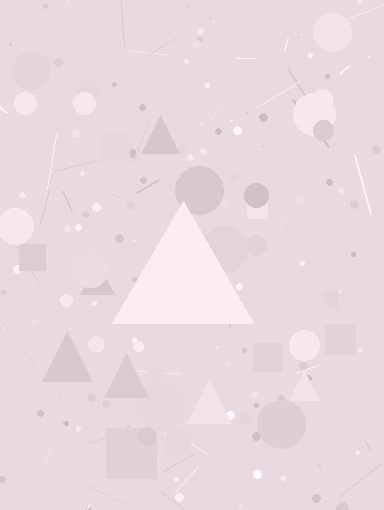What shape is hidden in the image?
A triangle is hidden in the image.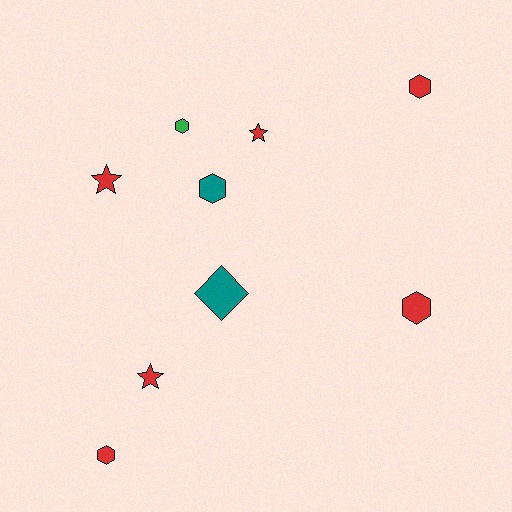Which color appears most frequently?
Red, with 6 objects.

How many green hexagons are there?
There is 1 green hexagon.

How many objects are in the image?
There are 9 objects.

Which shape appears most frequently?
Hexagon, with 5 objects.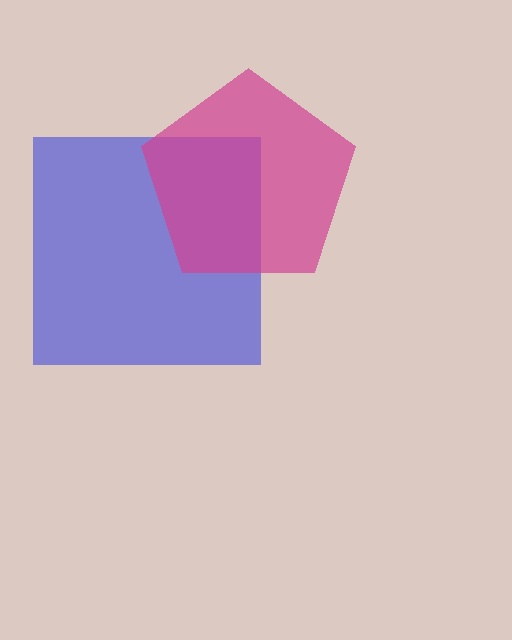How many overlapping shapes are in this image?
There are 2 overlapping shapes in the image.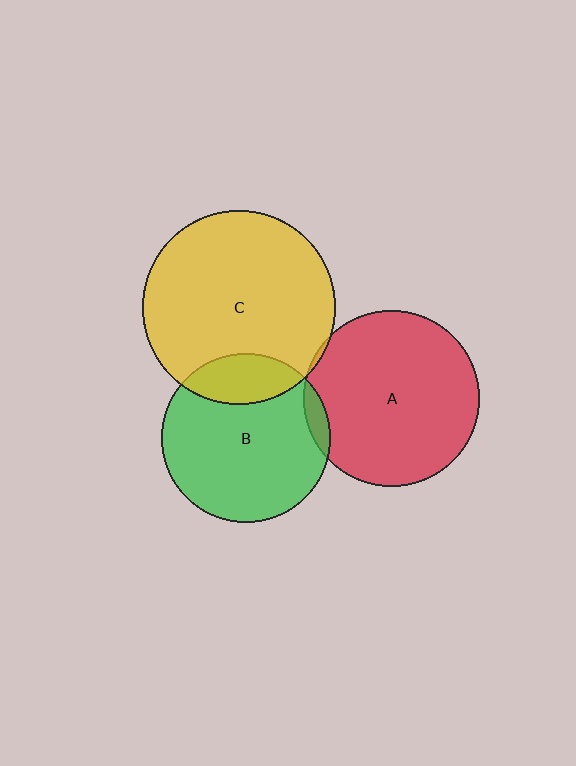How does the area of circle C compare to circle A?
Approximately 1.2 times.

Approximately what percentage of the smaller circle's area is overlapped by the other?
Approximately 20%.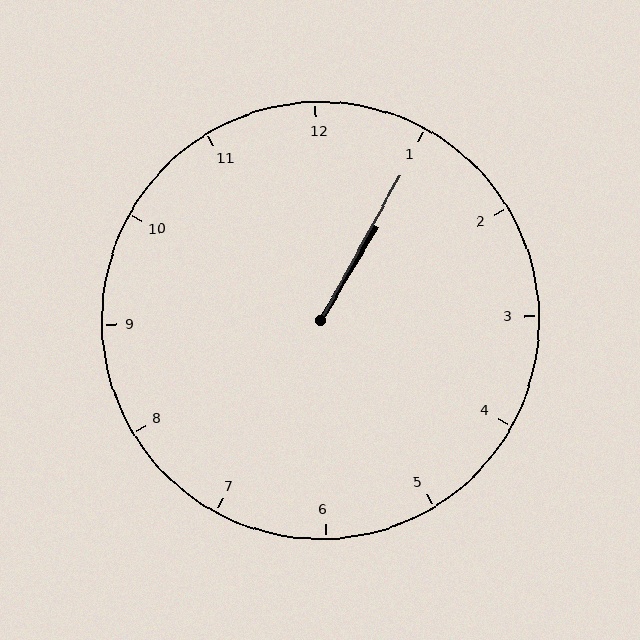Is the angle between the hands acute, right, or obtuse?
It is acute.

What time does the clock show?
1:05.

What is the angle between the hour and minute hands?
Approximately 2 degrees.